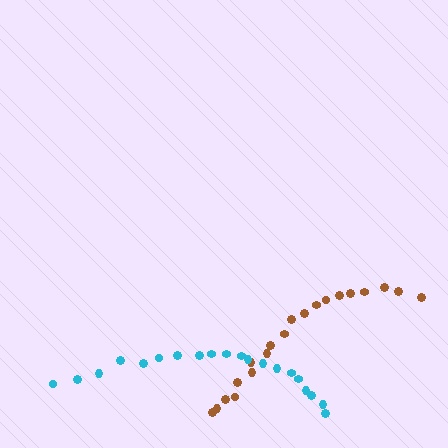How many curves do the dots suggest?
There are 2 distinct paths.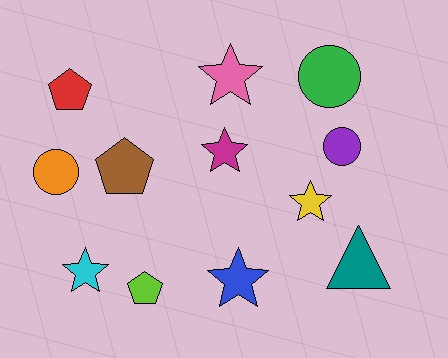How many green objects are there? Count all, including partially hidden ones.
There is 1 green object.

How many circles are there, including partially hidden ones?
There are 3 circles.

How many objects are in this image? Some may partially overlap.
There are 12 objects.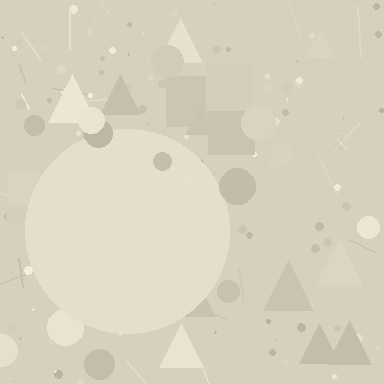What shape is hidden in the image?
A circle is hidden in the image.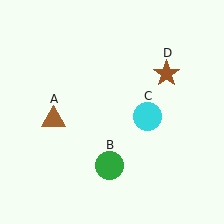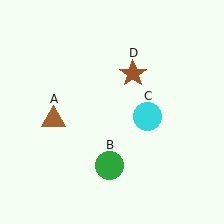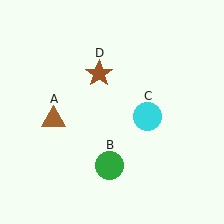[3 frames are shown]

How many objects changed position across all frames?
1 object changed position: brown star (object D).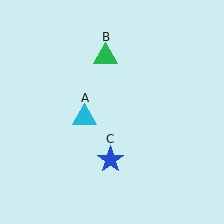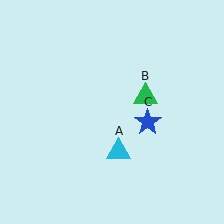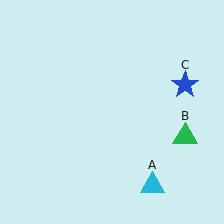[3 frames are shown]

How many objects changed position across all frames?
3 objects changed position: cyan triangle (object A), green triangle (object B), blue star (object C).